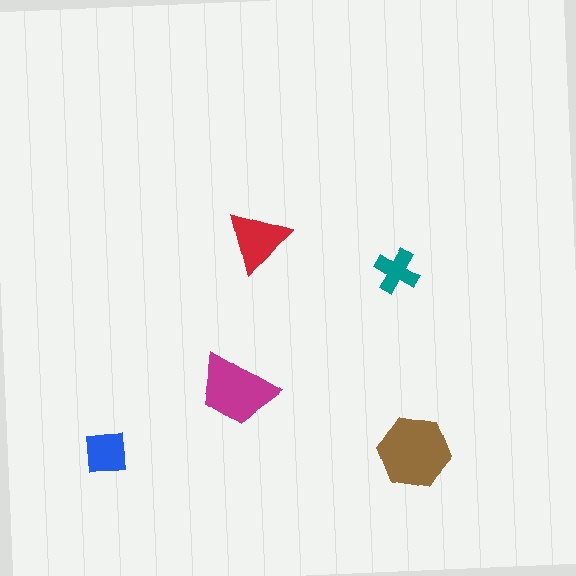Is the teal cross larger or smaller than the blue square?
Smaller.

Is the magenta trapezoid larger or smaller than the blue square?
Larger.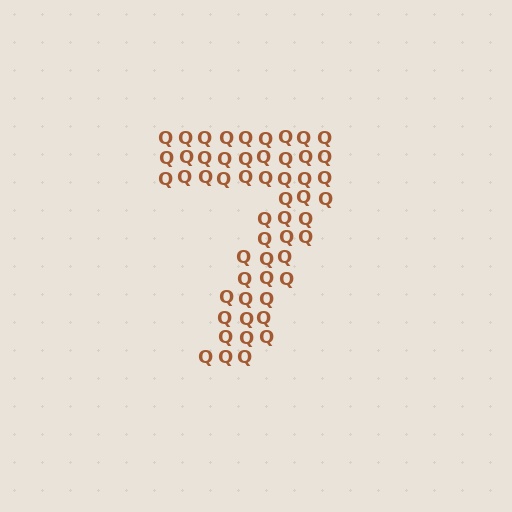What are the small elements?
The small elements are letter Q's.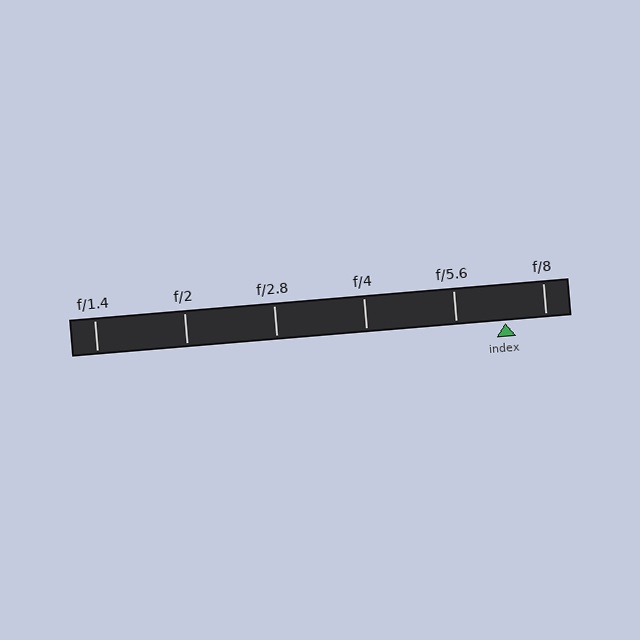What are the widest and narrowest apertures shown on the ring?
The widest aperture shown is f/1.4 and the narrowest is f/8.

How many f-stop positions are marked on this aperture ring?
There are 6 f-stop positions marked.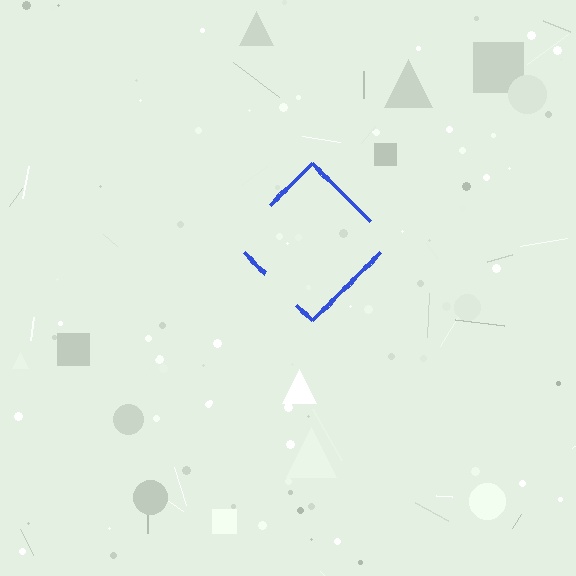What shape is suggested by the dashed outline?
The dashed outline suggests a diamond.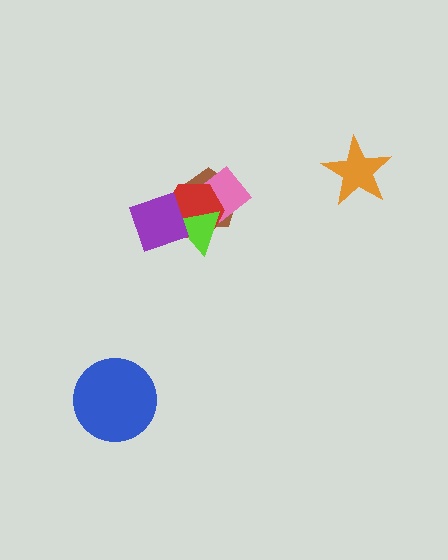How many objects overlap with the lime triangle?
4 objects overlap with the lime triangle.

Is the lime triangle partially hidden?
Yes, it is partially covered by another shape.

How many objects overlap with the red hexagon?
4 objects overlap with the red hexagon.